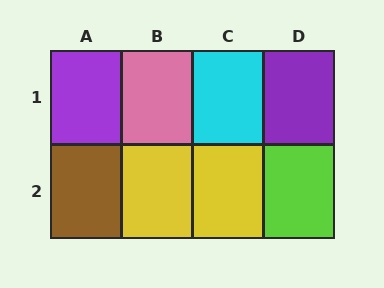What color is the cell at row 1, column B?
Pink.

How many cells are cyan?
1 cell is cyan.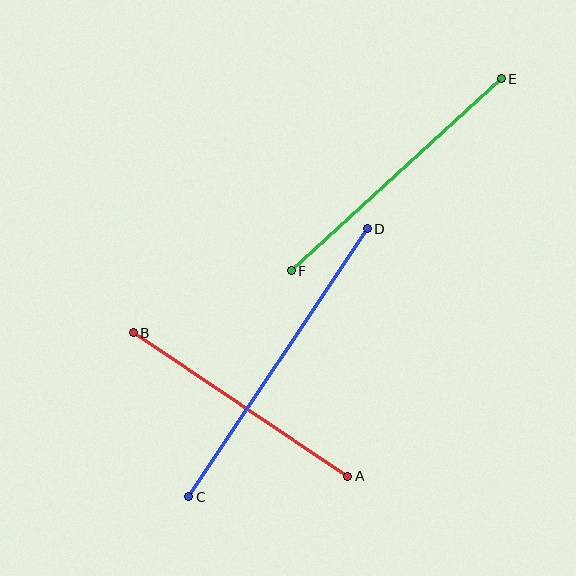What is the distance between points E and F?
The distance is approximately 285 pixels.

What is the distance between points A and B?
The distance is approximately 258 pixels.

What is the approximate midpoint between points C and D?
The midpoint is at approximately (278, 363) pixels.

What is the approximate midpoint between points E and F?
The midpoint is at approximately (396, 175) pixels.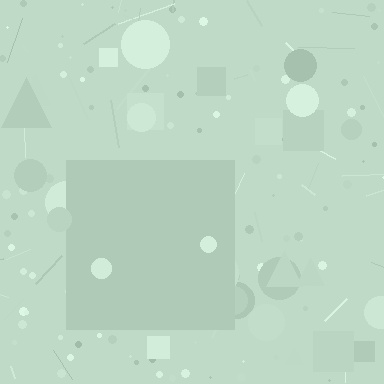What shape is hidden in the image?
A square is hidden in the image.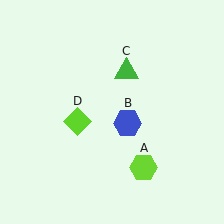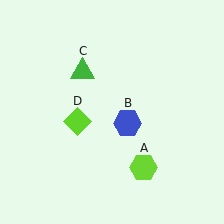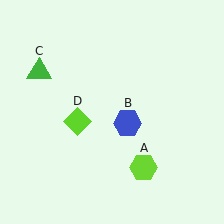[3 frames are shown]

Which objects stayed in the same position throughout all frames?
Lime hexagon (object A) and blue hexagon (object B) and lime diamond (object D) remained stationary.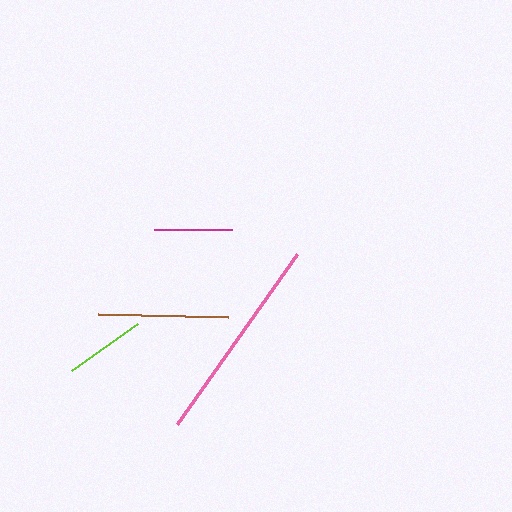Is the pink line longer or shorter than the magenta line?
The pink line is longer than the magenta line.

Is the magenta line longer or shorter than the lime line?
The lime line is longer than the magenta line.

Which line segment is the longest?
The pink line is the longest at approximately 209 pixels.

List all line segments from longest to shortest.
From longest to shortest: pink, brown, lime, magenta.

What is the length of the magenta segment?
The magenta segment is approximately 77 pixels long.